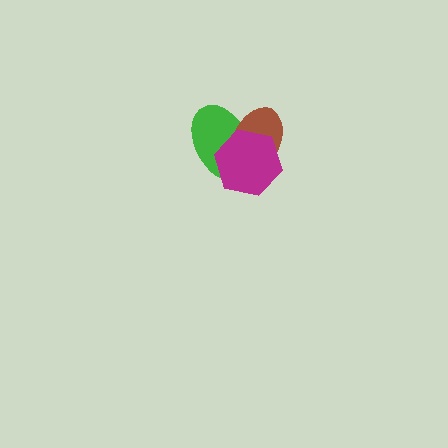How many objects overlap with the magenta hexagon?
2 objects overlap with the magenta hexagon.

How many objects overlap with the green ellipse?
2 objects overlap with the green ellipse.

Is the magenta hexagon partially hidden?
No, no other shape covers it.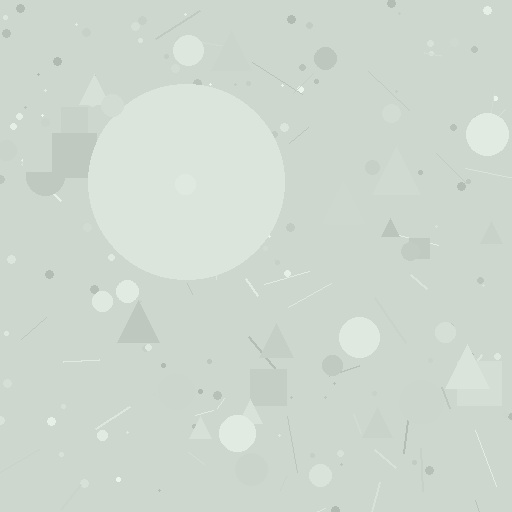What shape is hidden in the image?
A circle is hidden in the image.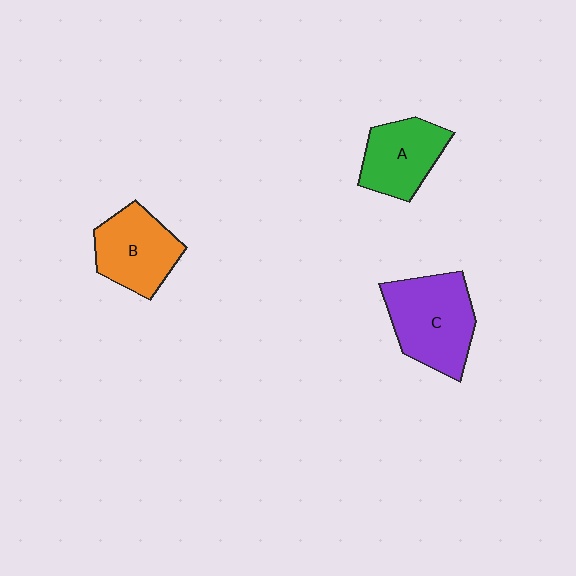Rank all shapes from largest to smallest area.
From largest to smallest: C (purple), B (orange), A (green).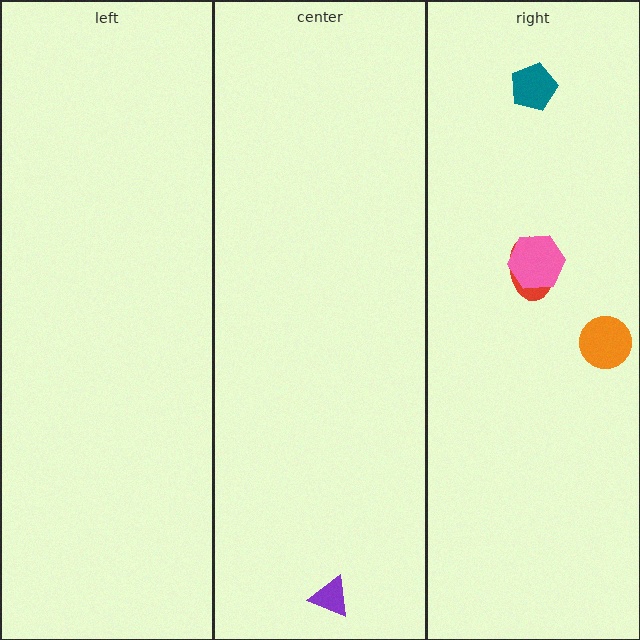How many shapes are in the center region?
1.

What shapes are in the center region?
The purple triangle.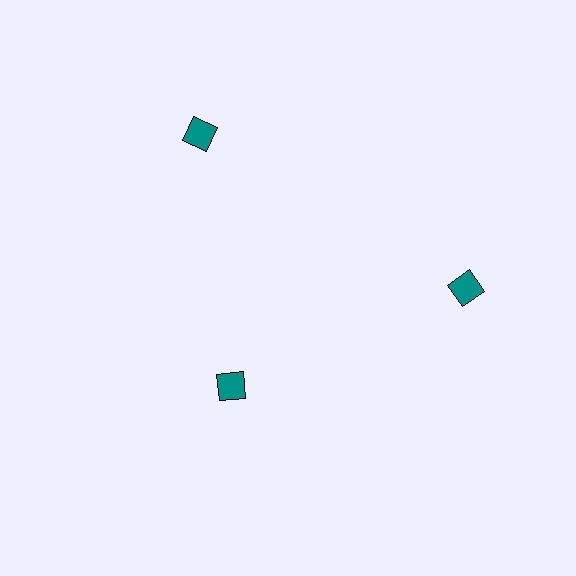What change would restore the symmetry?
The symmetry would be restored by moving it outward, back onto the ring so that all 3 squares sit at equal angles and equal distance from the center.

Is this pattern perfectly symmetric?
No. The 3 teal squares are arranged in a ring, but one element near the 7 o'clock position is pulled inward toward the center, breaking the 3-fold rotational symmetry.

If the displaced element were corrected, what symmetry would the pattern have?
It would have 3-fold rotational symmetry — the pattern would map onto itself every 120 degrees.